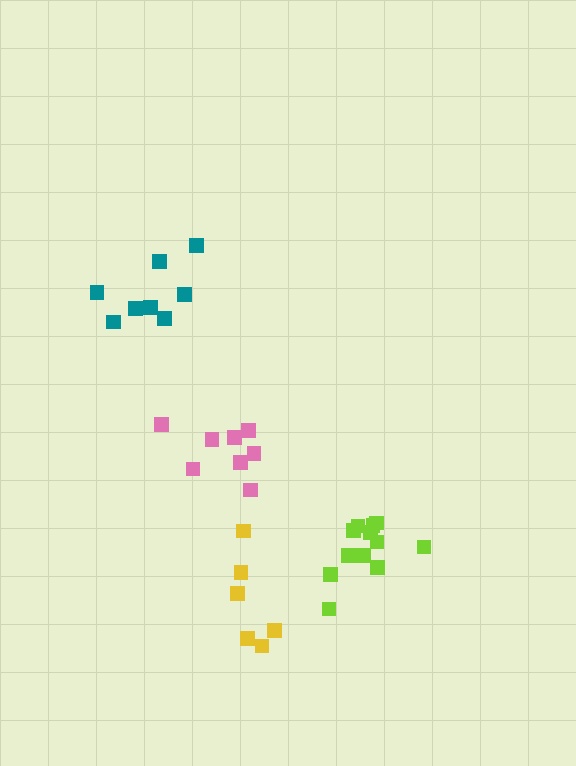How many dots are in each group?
Group 1: 8 dots, Group 2: 6 dots, Group 3: 8 dots, Group 4: 12 dots (34 total).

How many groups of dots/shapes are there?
There are 4 groups.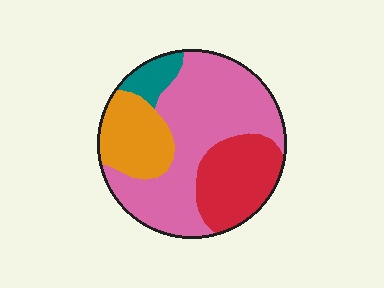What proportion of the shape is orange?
Orange covers roughly 20% of the shape.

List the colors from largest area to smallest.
From largest to smallest: pink, red, orange, teal.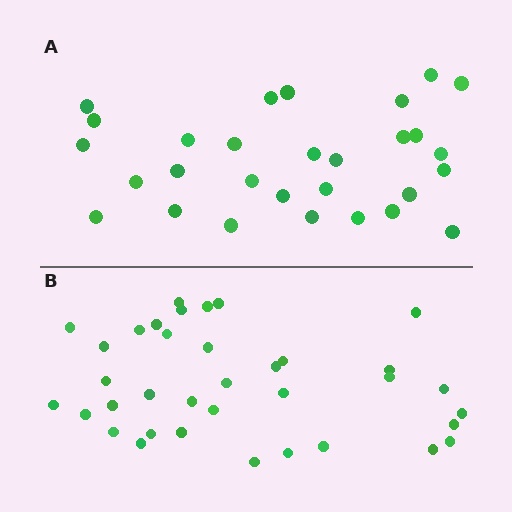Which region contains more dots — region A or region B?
Region B (the bottom region) has more dots.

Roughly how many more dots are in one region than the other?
Region B has roughly 8 or so more dots than region A.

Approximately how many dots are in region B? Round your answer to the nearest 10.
About 40 dots. (The exact count is 36, which rounds to 40.)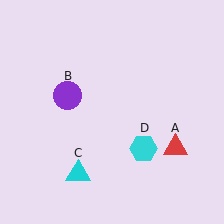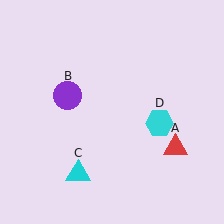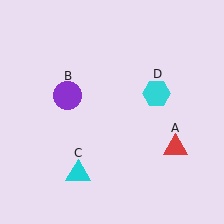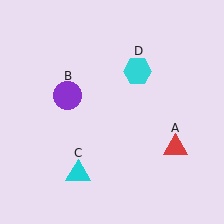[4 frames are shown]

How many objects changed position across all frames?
1 object changed position: cyan hexagon (object D).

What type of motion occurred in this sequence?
The cyan hexagon (object D) rotated counterclockwise around the center of the scene.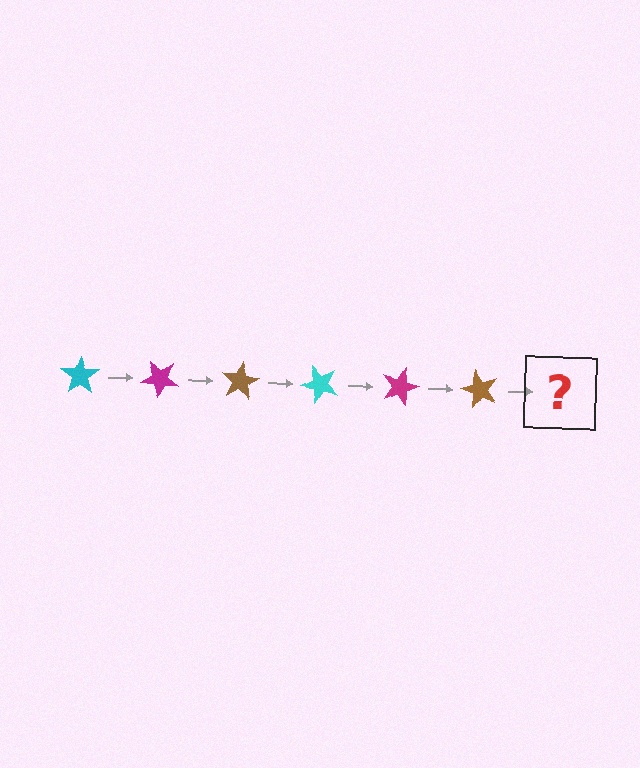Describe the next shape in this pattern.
It should be a cyan star, rotated 240 degrees from the start.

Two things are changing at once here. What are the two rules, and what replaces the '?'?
The two rules are that it rotates 40 degrees each step and the color cycles through cyan, magenta, and brown. The '?' should be a cyan star, rotated 240 degrees from the start.